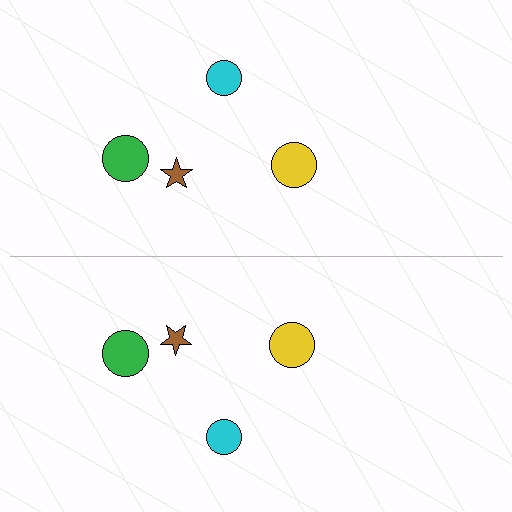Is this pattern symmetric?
Yes, this pattern has bilateral (reflection) symmetry.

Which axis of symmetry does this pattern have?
The pattern has a horizontal axis of symmetry running through the center of the image.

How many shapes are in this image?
There are 8 shapes in this image.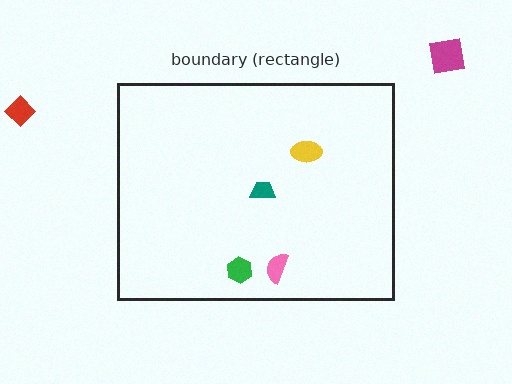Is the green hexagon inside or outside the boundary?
Inside.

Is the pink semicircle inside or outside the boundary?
Inside.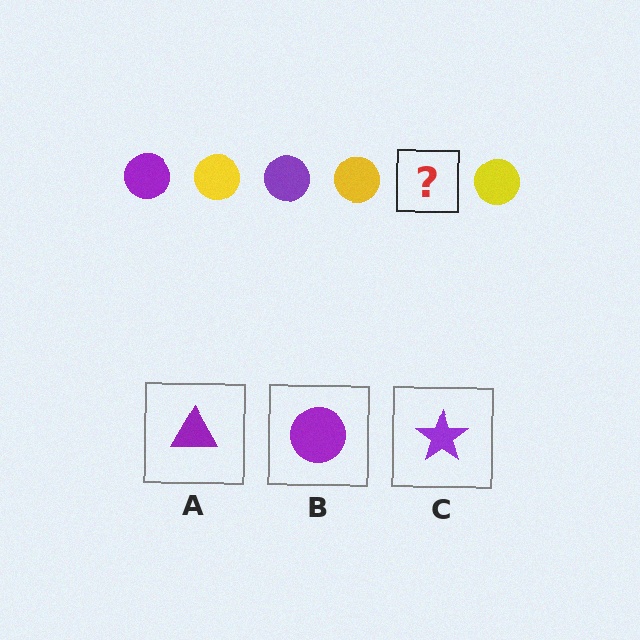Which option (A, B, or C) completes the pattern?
B.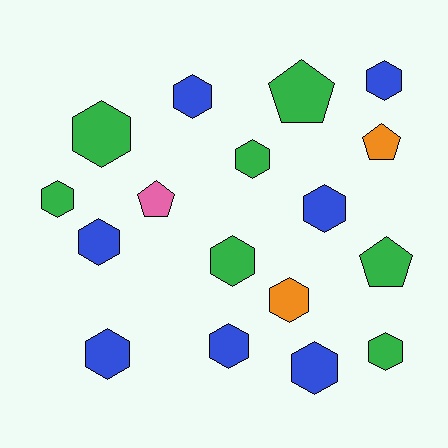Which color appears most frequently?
Blue, with 7 objects.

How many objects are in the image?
There are 17 objects.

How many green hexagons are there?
There are 5 green hexagons.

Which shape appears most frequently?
Hexagon, with 13 objects.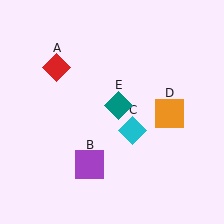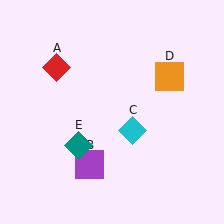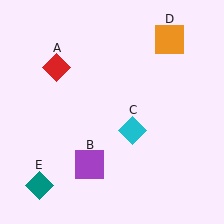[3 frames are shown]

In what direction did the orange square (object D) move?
The orange square (object D) moved up.